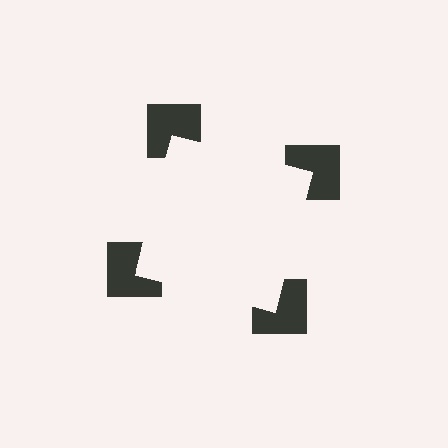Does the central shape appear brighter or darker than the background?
It typically appears slightly brighter than the background, even though no actual brightness change is drawn.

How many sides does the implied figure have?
4 sides.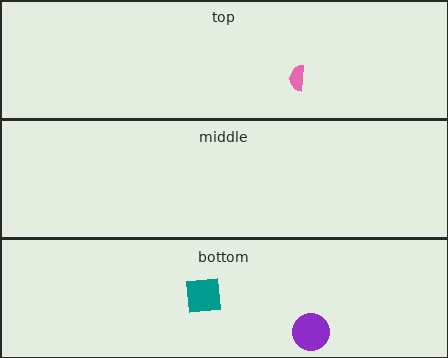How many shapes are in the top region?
1.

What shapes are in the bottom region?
The purple circle, the teal square.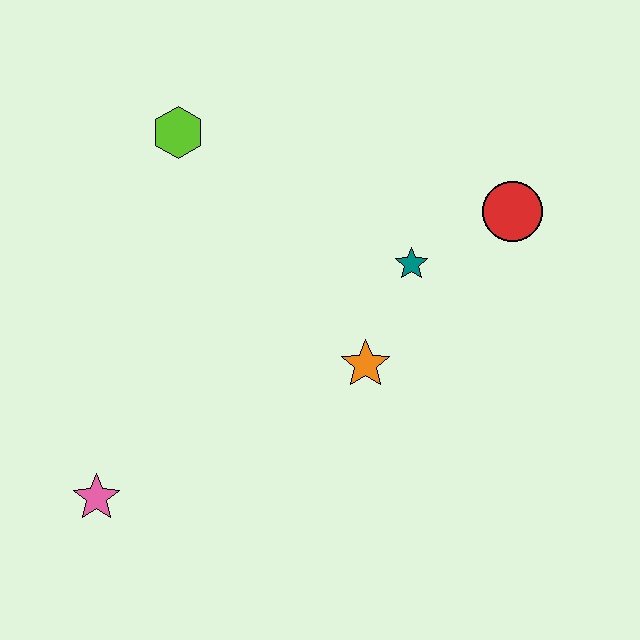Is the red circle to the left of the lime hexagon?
No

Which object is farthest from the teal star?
The pink star is farthest from the teal star.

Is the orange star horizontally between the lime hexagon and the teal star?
Yes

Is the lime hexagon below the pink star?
No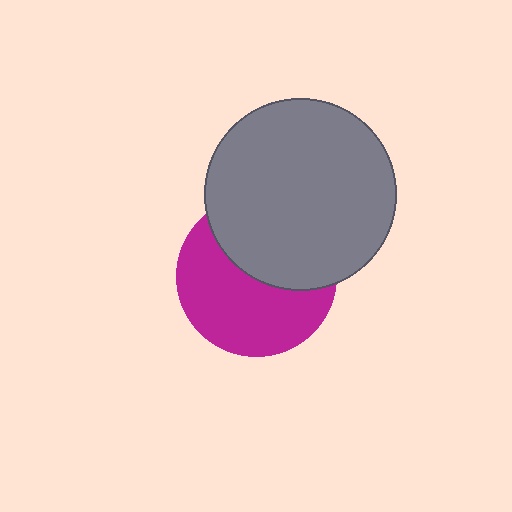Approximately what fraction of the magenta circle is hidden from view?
Roughly 43% of the magenta circle is hidden behind the gray circle.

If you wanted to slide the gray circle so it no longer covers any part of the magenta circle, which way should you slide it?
Slide it up — that is the most direct way to separate the two shapes.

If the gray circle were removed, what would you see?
You would see the complete magenta circle.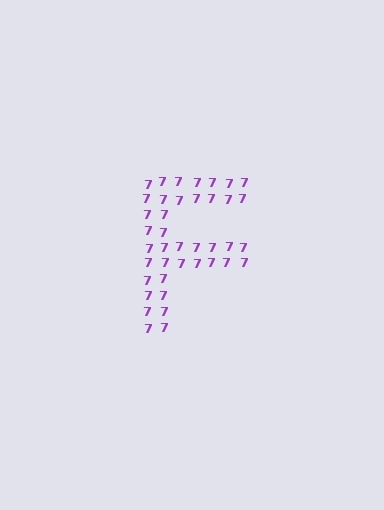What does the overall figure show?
The overall figure shows the letter F.